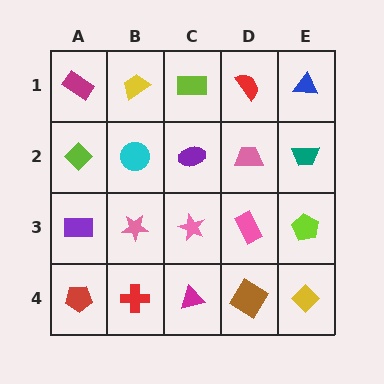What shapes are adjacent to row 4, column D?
A pink rectangle (row 3, column D), a magenta triangle (row 4, column C), a yellow diamond (row 4, column E).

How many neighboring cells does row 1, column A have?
2.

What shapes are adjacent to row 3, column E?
A teal trapezoid (row 2, column E), a yellow diamond (row 4, column E), a pink rectangle (row 3, column D).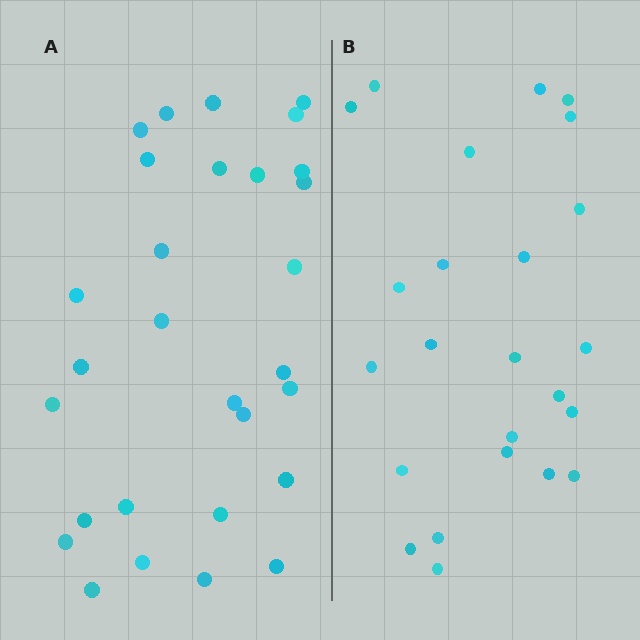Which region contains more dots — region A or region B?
Region A (the left region) has more dots.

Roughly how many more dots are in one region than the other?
Region A has about 5 more dots than region B.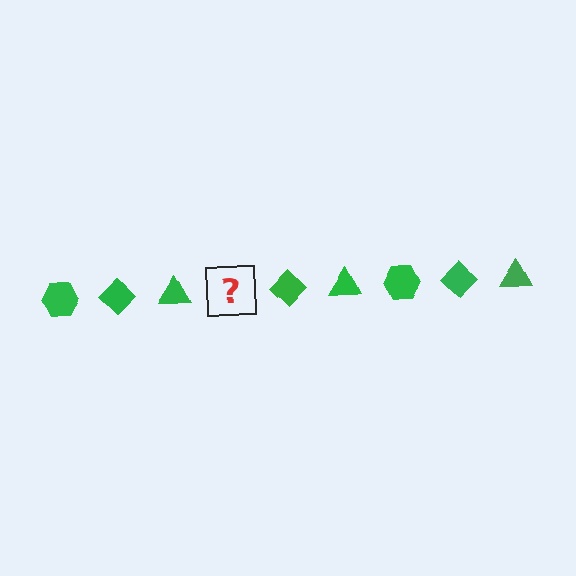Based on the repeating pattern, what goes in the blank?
The blank should be a green hexagon.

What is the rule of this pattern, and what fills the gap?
The rule is that the pattern cycles through hexagon, diamond, triangle shapes in green. The gap should be filled with a green hexagon.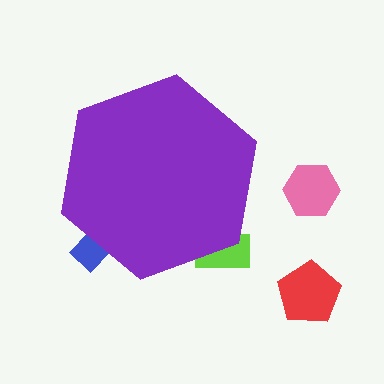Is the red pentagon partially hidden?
No, the red pentagon is fully visible.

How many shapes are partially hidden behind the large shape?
2 shapes are partially hidden.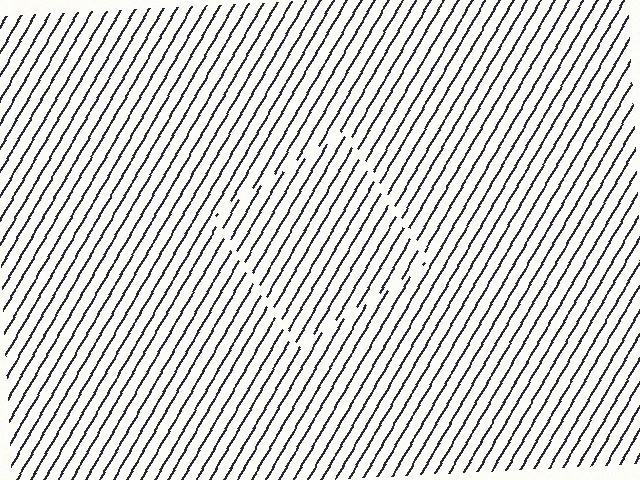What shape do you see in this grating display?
An illusory square. The interior of the shape contains the same grating, shifted by half a period — the contour is defined by the phase discontinuity where line-ends from the inner and outer gratings abut.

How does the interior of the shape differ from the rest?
The interior of the shape contains the same grating, shifted by half a period — the contour is defined by the phase discontinuity where line-ends from the inner and outer gratings abut.